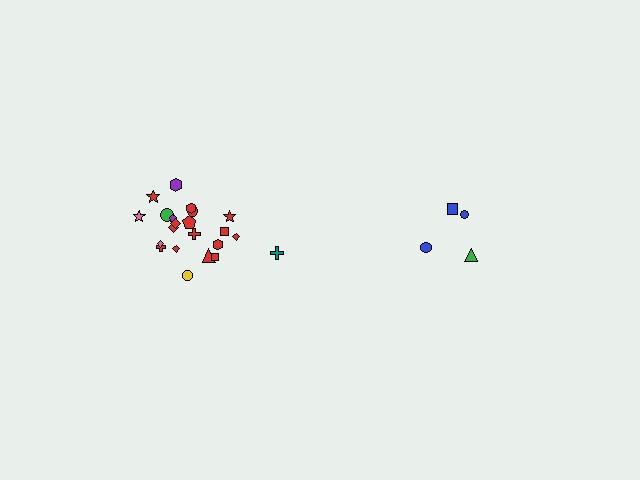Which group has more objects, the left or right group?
The left group.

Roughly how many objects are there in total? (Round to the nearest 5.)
Roughly 25 objects in total.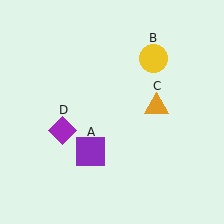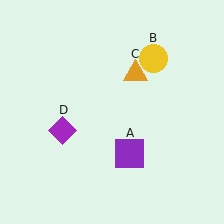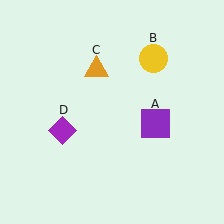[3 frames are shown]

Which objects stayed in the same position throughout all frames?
Yellow circle (object B) and purple diamond (object D) remained stationary.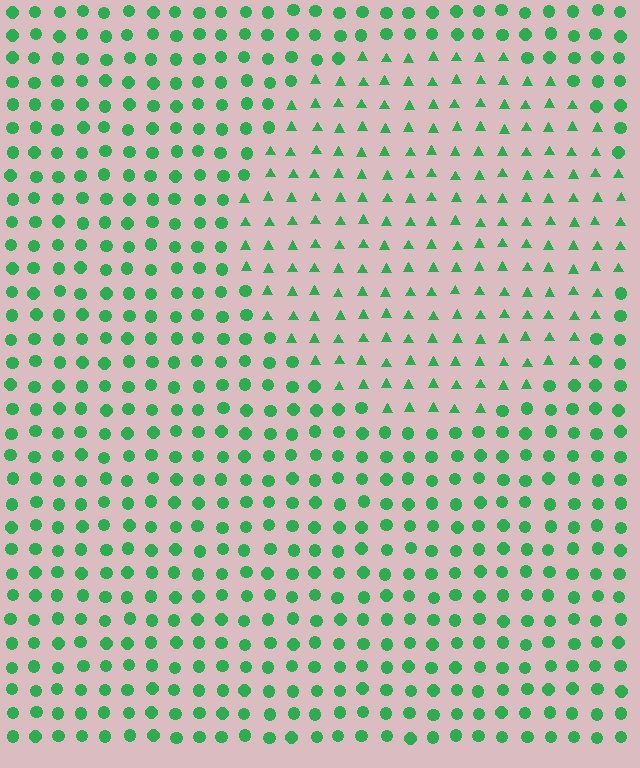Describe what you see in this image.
The image is filled with small green elements arranged in a uniform grid. A circle-shaped region contains triangles, while the surrounding area contains circles. The boundary is defined purely by the change in element shape.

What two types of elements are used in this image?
The image uses triangles inside the circle region and circles outside it.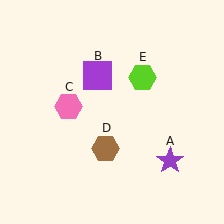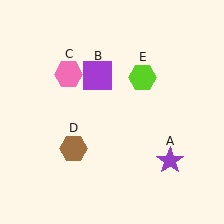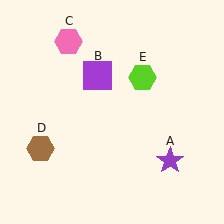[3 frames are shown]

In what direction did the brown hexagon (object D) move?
The brown hexagon (object D) moved left.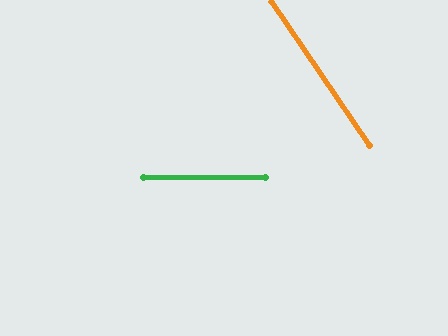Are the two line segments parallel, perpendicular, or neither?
Neither parallel nor perpendicular — they differ by about 56°.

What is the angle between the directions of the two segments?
Approximately 56 degrees.